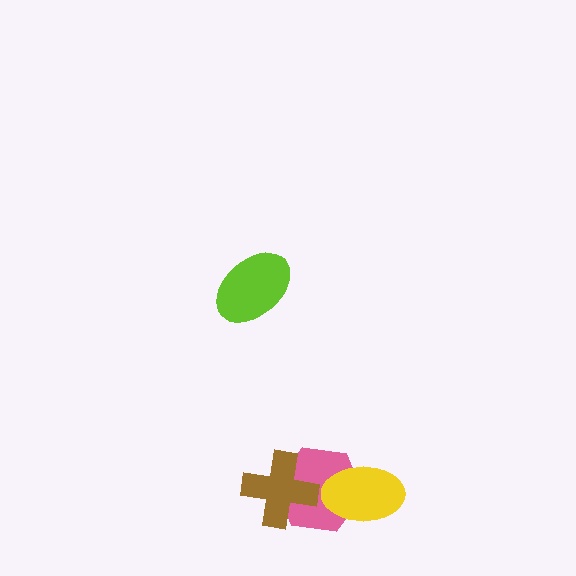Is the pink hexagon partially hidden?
Yes, it is partially covered by another shape.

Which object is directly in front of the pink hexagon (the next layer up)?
The brown cross is directly in front of the pink hexagon.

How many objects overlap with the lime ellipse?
0 objects overlap with the lime ellipse.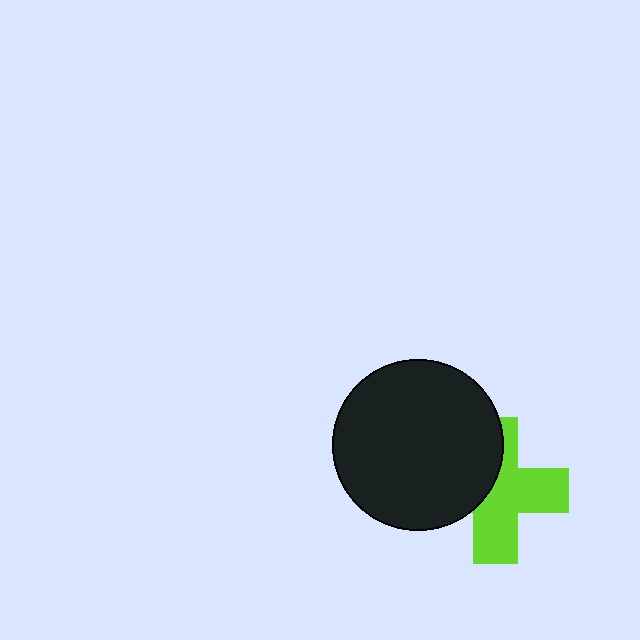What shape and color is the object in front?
The object in front is a black circle.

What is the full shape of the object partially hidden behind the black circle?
The partially hidden object is a lime cross.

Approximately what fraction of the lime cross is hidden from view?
Roughly 41% of the lime cross is hidden behind the black circle.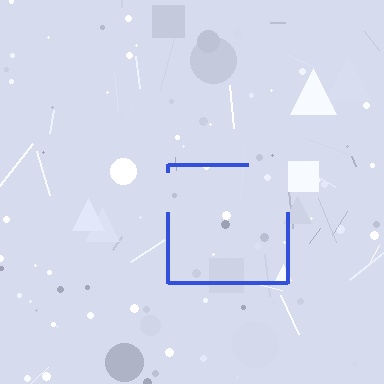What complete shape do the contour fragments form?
The contour fragments form a square.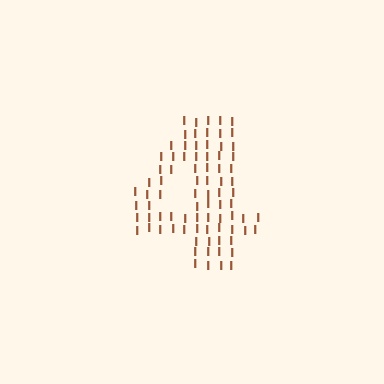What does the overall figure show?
The overall figure shows the digit 4.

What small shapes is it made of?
It is made of small letter I's.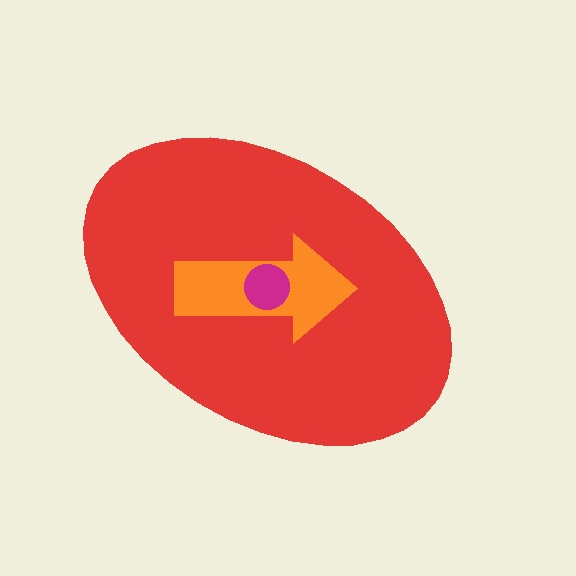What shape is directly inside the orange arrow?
The magenta circle.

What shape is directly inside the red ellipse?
The orange arrow.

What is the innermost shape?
The magenta circle.